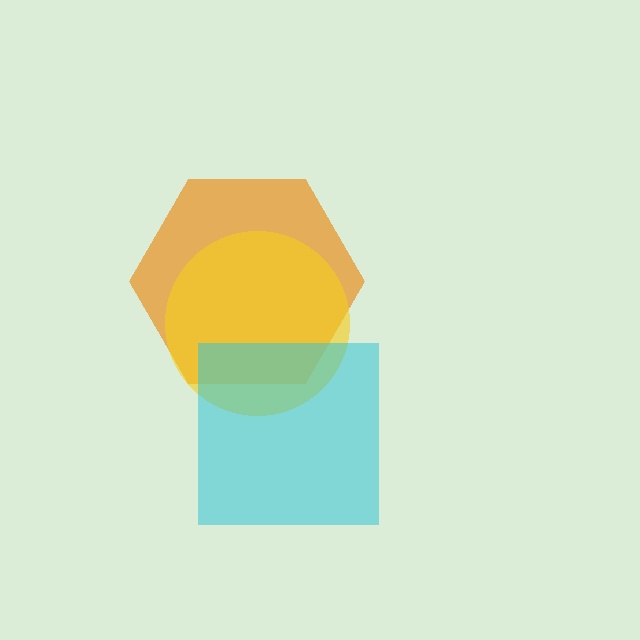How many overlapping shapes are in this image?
There are 3 overlapping shapes in the image.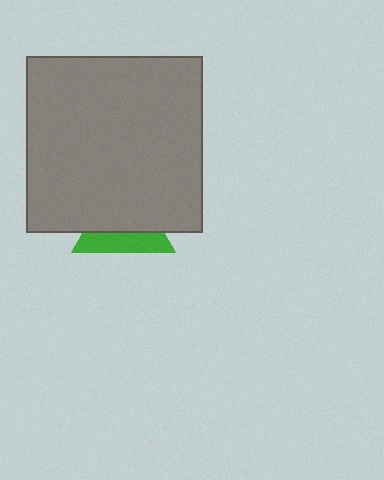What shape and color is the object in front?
The object in front is a gray square.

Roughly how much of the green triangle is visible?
A small part of it is visible (roughly 39%).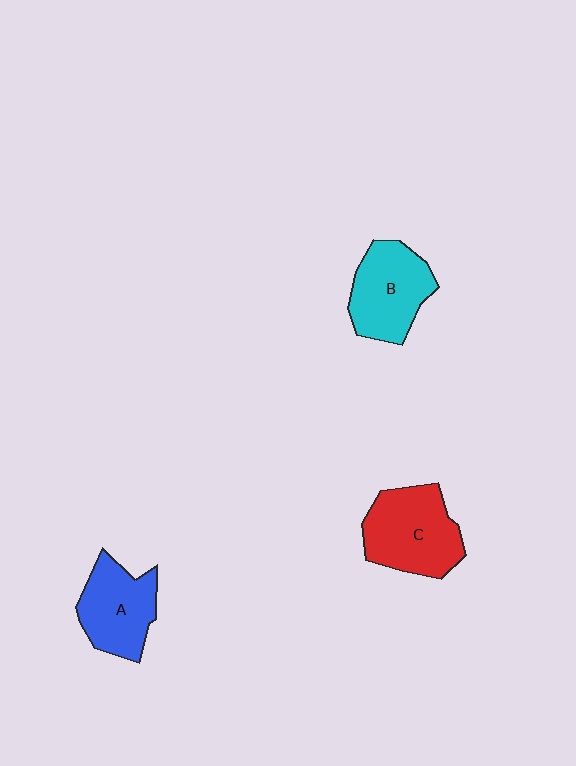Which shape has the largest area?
Shape C (red).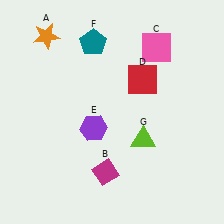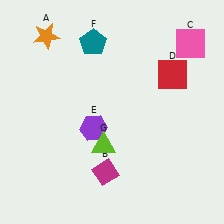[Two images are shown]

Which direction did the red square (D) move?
The red square (D) moved right.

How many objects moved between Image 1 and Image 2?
3 objects moved between the two images.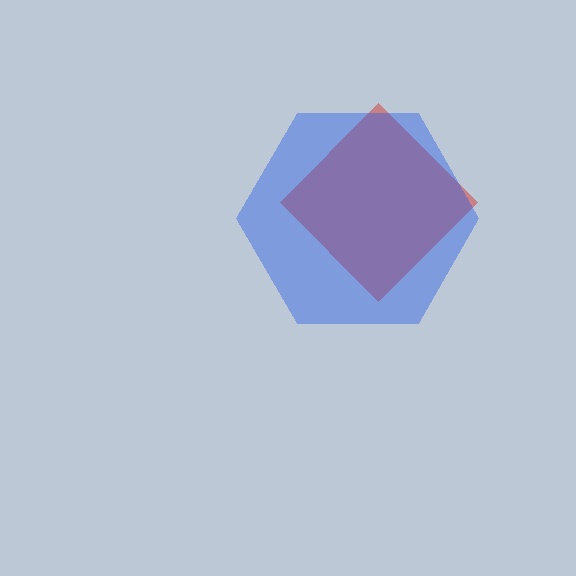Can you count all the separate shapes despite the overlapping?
Yes, there are 2 separate shapes.